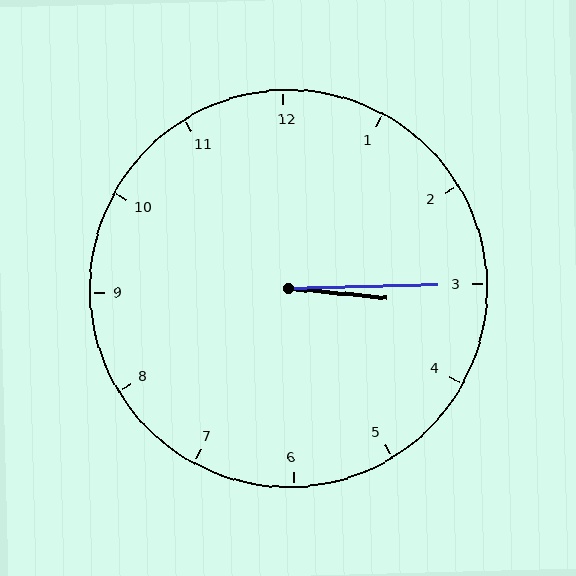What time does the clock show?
3:15.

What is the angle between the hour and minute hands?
Approximately 8 degrees.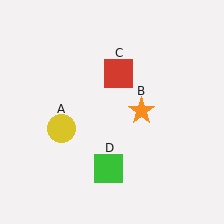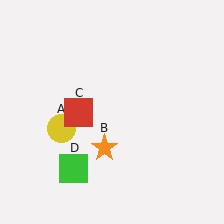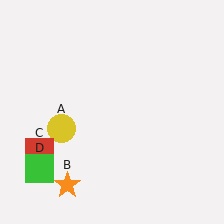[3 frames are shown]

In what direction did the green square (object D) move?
The green square (object D) moved left.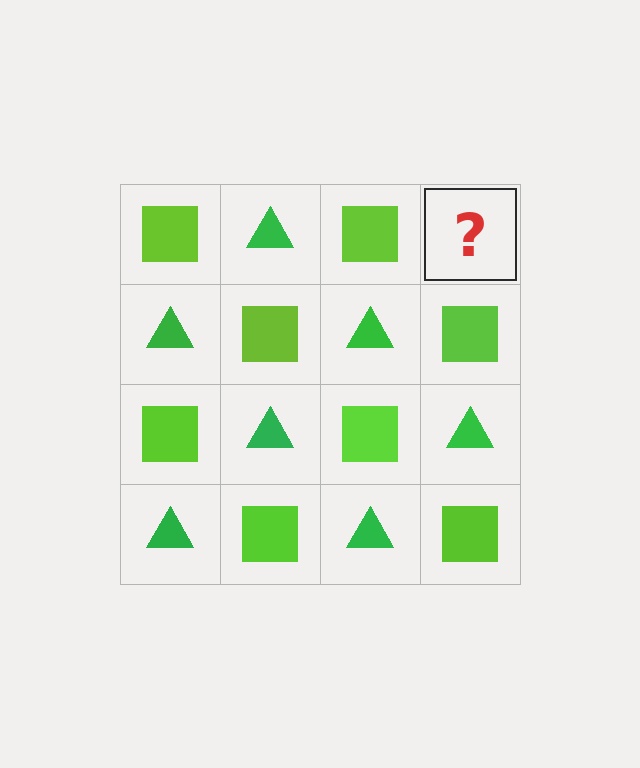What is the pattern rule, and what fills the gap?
The rule is that it alternates lime square and green triangle in a checkerboard pattern. The gap should be filled with a green triangle.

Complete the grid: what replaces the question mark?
The question mark should be replaced with a green triangle.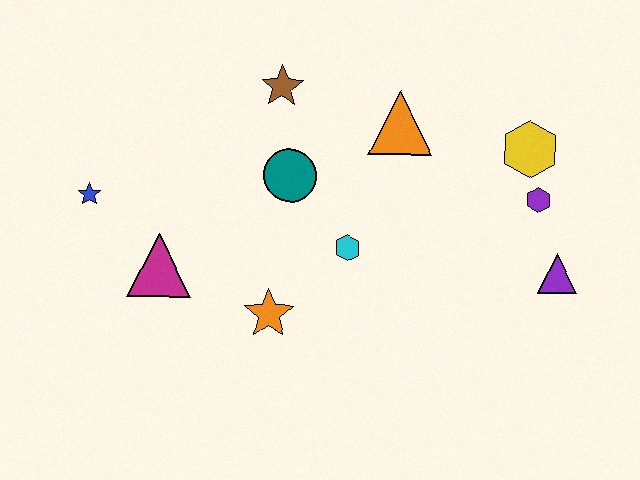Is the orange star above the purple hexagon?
No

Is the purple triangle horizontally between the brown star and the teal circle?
No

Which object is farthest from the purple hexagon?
The blue star is farthest from the purple hexagon.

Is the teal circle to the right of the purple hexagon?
No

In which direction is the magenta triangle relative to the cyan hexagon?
The magenta triangle is to the left of the cyan hexagon.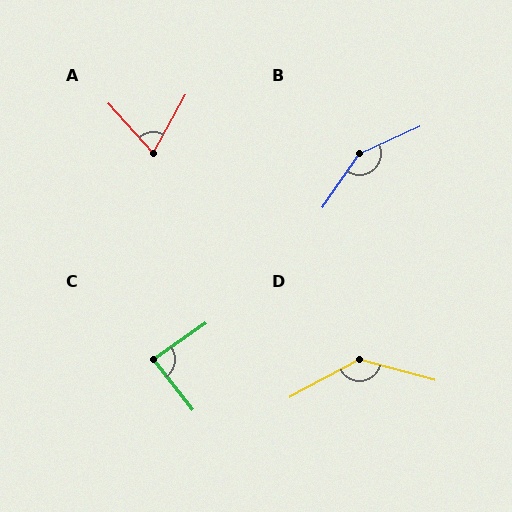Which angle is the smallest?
A, at approximately 70 degrees.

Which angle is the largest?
B, at approximately 149 degrees.